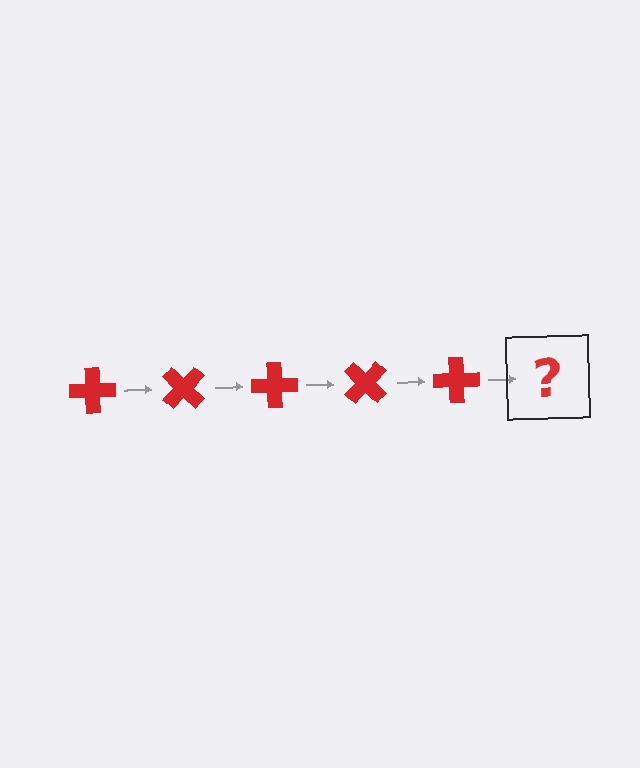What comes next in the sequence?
The next element should be a red cross rotated 225 degrees.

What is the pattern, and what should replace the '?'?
The pattern is that the cross rotates 45 degrees each step. The '?' should be a red cross rotated 225 degrees.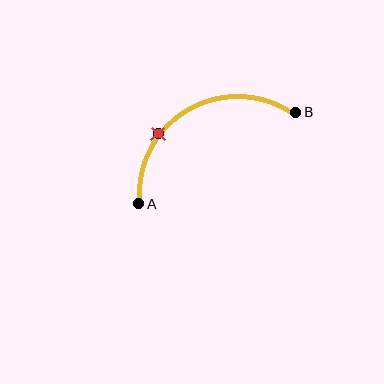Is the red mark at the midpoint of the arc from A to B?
No. The red mark lies on the arc but is closer to endpoint A. The arc midpoint would be at the point on the curve equidistant along the arc from both A and B.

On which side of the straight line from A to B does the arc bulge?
The arc bulges above the straight line connecting A and B.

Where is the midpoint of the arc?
The arc midpoint is the point on the curve farthest from the straight line joining A and B. It sits above that line.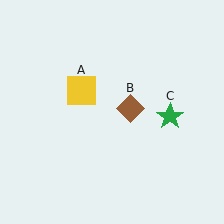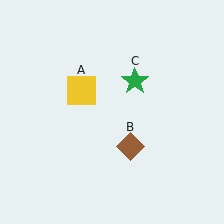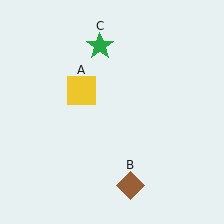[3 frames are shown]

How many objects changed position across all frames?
2 objects changed position: brown diamond (object B), green star (object C).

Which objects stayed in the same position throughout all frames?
Yellow square (object A) remained stationary.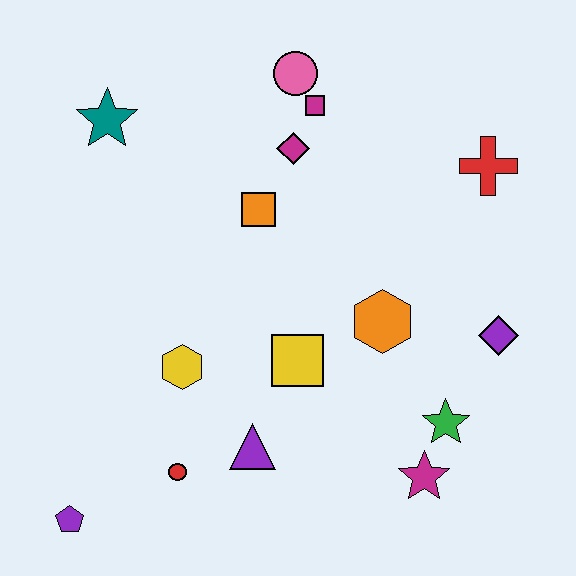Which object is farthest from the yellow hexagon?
The red cross is farthest from the yellow hexagon.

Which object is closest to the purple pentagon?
The red circle is closest to the purple pentagon.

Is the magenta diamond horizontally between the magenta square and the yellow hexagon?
Yes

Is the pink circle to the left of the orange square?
No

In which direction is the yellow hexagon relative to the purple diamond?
The yellow hexagon is to the left of the purple diamond.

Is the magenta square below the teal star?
No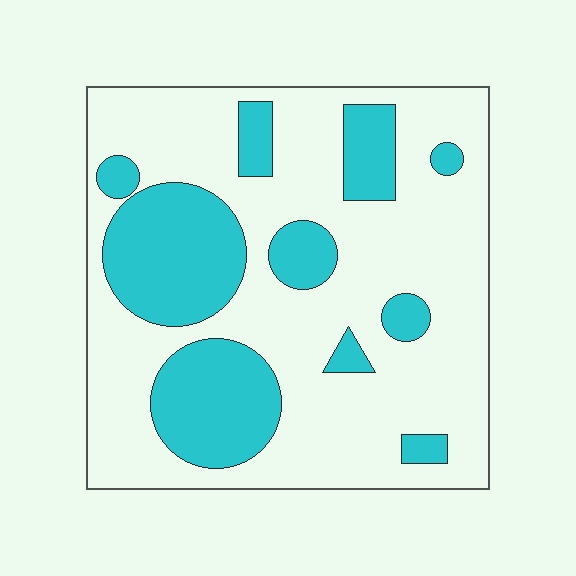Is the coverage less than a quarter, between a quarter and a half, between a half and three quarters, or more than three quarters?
Between a quarter and a half.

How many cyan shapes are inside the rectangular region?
10.